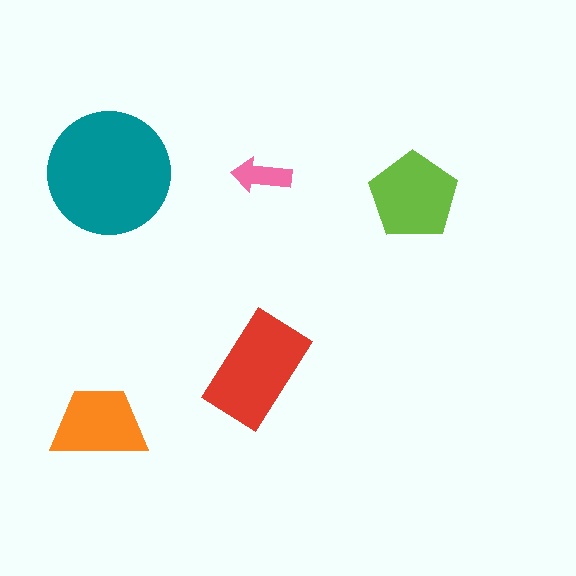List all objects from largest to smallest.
The teal circle, the red rectangle, the lime pentagon, the orange trapezoid, the pink arrow.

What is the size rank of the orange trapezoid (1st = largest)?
4th.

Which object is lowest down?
The orange trapezoid is bottommost.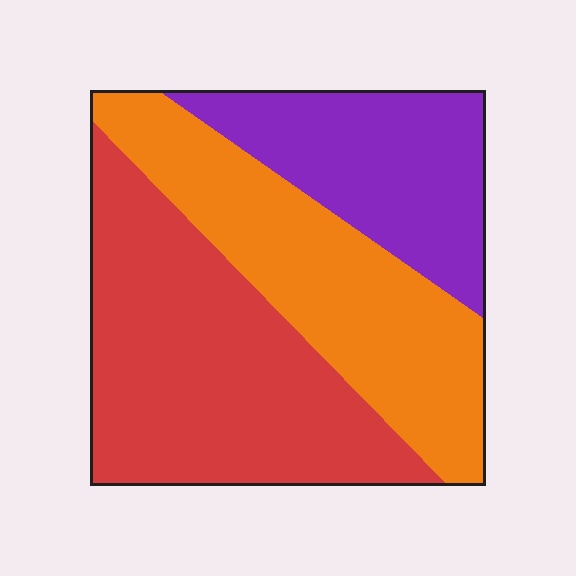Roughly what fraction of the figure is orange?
Orange takes up between a third and a half of the figure.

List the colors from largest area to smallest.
From largest to smallest: red, orange, purple.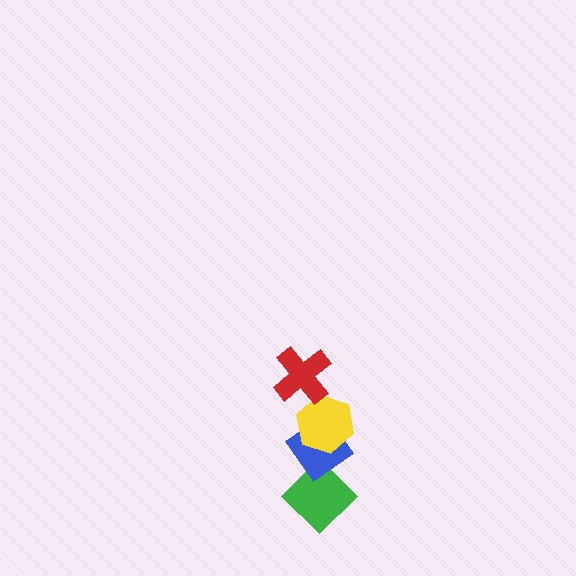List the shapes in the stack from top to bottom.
From top to bottom: the red cross, the yellow hexagon, the blue diamond, the green diamond.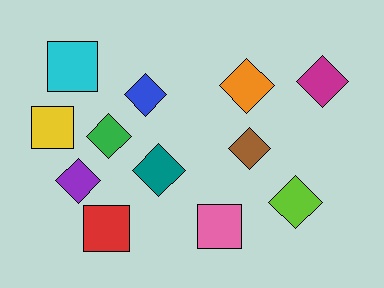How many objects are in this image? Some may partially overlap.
There are 12 objects.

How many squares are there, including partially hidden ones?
There are 4 squares.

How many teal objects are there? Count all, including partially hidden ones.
There is 1 teal object.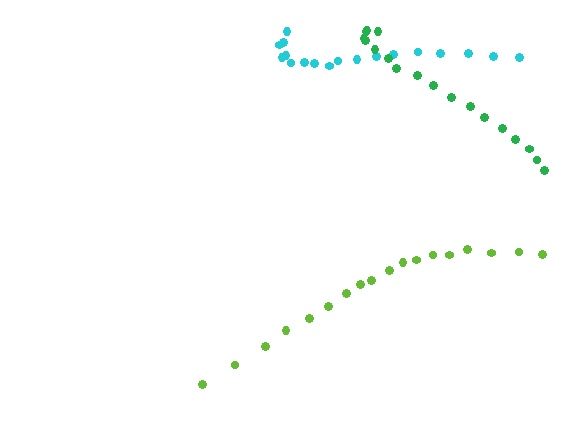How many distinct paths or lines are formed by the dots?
There are 3 distinct paths.